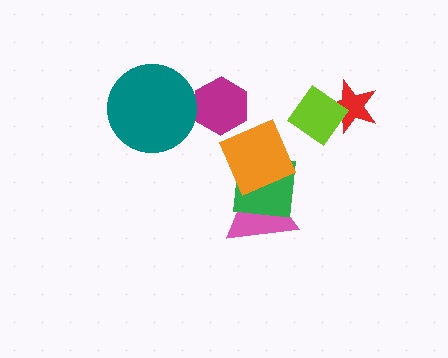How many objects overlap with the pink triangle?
2 objects overlap with the pink triangle.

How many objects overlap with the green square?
2 objects overlap with the green square.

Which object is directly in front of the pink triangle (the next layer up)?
The green square is directly in front of the pink triangle.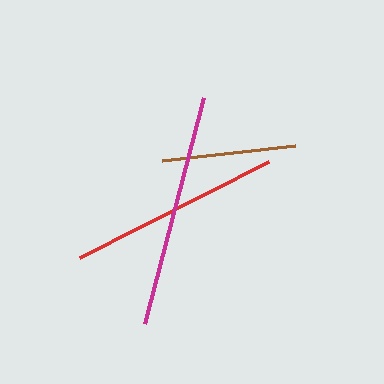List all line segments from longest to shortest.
From longest to shortest: magenta, red, brown.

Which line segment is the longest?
The magenta line is the longest at approximately 233 pixels.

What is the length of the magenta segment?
The magenta segment is approximately 233 pixels long.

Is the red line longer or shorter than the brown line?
The red line is longer than the brown line.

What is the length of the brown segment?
The brown segment is approximately 134 pixels long.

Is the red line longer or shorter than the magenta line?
The magenta line is longer than the red line.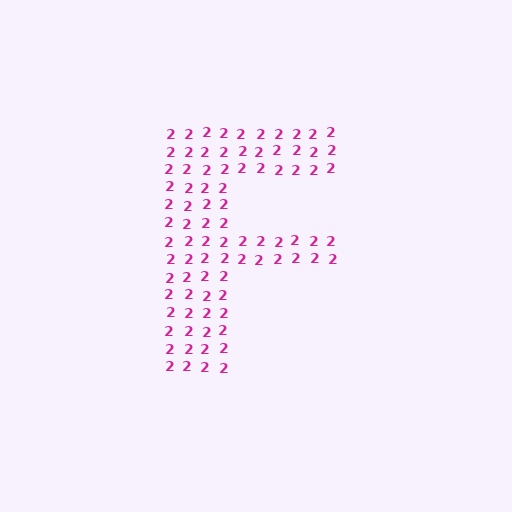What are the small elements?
The small elements are digit 2's.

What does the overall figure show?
The overall figure shows the letter F.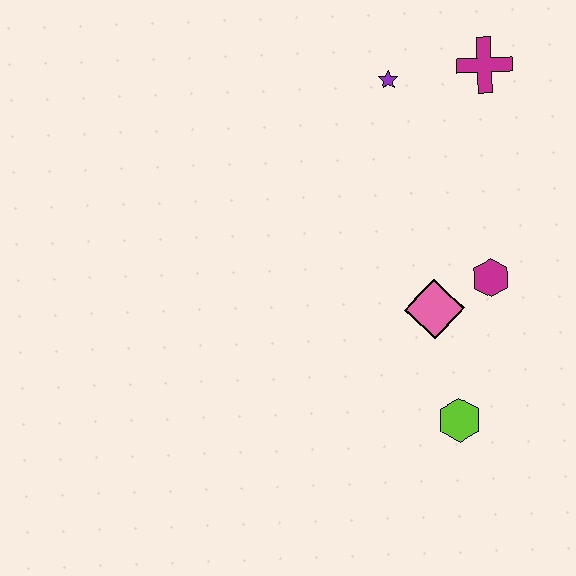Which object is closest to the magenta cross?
The purple star is closest to the magenta cross.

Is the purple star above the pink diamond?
Yes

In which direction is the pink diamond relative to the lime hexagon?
The pink diamond is above the lime hexagon.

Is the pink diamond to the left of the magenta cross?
Yes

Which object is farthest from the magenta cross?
The lime hexagon is farthest from the magenta cross.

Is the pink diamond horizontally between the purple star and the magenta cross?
Yes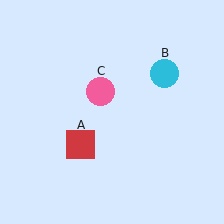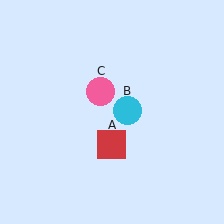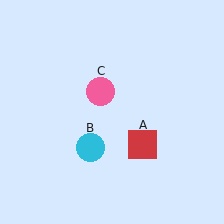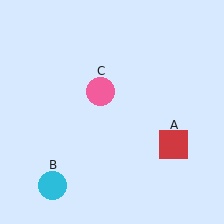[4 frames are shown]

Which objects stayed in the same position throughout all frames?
Pink circle (object C) remained stationary.